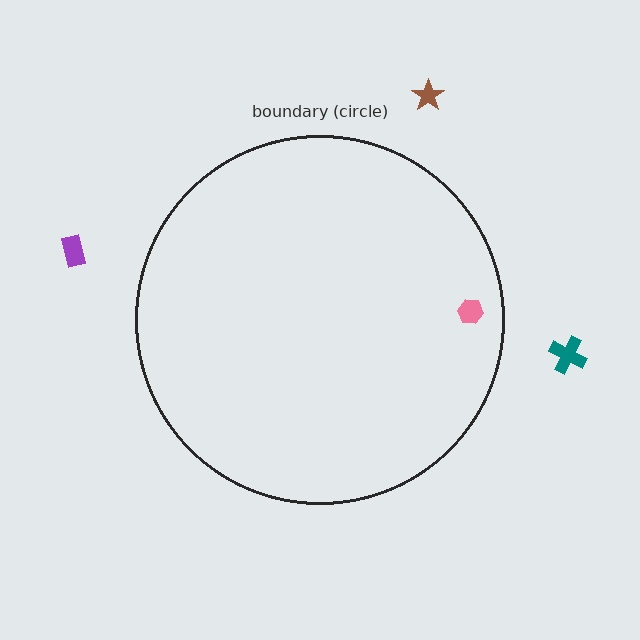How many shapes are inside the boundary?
1 inside, 3 outside.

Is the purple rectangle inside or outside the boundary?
Outside.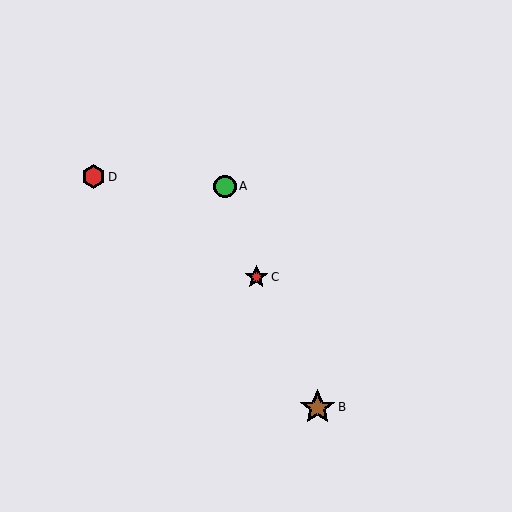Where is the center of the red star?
The center of the red star is at (256, 277).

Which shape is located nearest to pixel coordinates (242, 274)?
The red star (labeled C) at (256, 277) is nearest to that location.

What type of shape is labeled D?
Shape D is a red hexagon.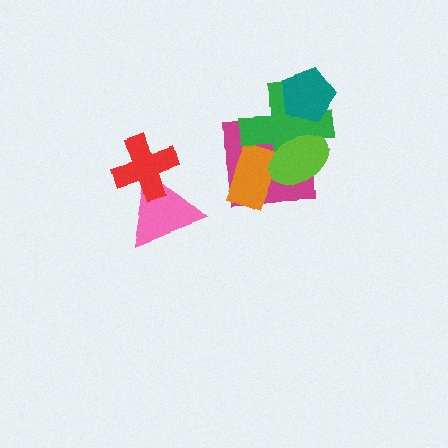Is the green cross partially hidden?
Yes, it is partially covered by another shape.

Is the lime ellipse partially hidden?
No, no other shape covers it.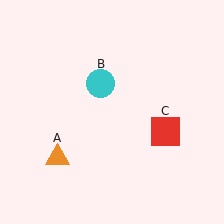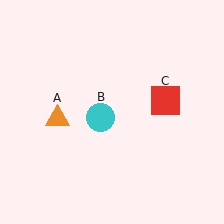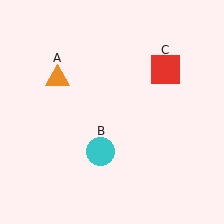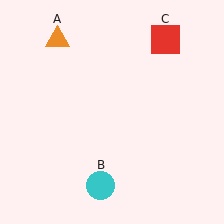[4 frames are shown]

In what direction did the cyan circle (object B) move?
The cyan circle (object B) moved down.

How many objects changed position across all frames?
3 objects changed position: orange triangle (object A), cyan circle (object B), red square (object C).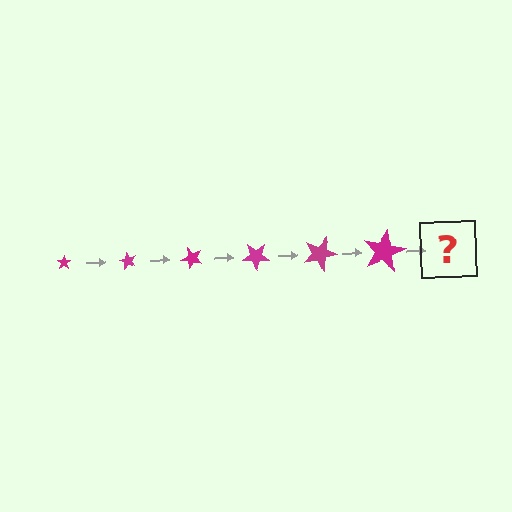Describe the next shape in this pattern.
It should be a star, larger than the previous one and rotated 360 degrees from the start.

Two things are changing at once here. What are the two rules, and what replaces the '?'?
The two rules are that the star grows larger each step and it rotates 60 degrees each step. The '?' should be a star, larger than the previous one and rotated 360 degrees from the start.